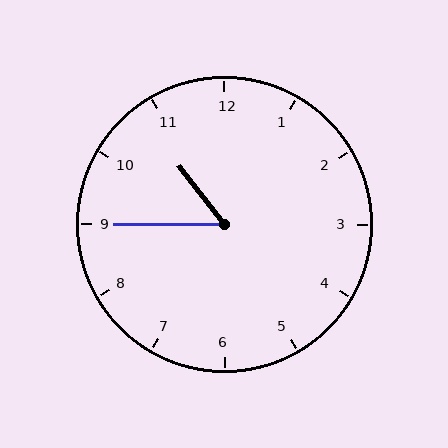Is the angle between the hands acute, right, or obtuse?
It is acute.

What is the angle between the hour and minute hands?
Approximately 52 degrees.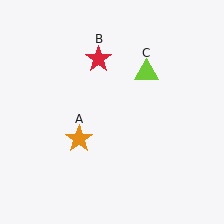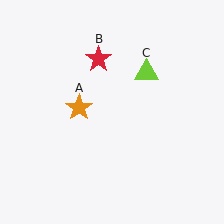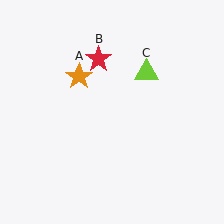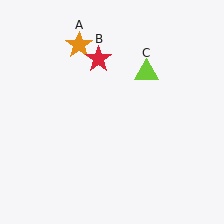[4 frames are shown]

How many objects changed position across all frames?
1 object changed position: orange star (object A).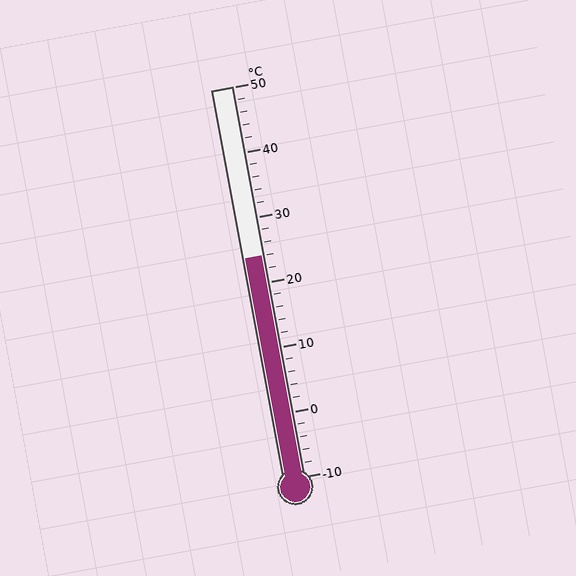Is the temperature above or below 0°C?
The temperature is above 0°C.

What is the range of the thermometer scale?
The thermometer scale ranges from -10°C to 50°C.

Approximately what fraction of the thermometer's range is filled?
The thermometer is filled to approximately 55% of its range.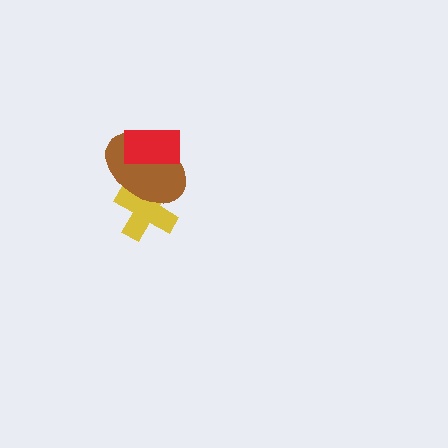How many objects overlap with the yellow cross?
1 object overlaps with the yellow cross.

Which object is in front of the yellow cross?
The brown ellipse is in front of the yellow cross.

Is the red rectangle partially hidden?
No, no other shape covers it.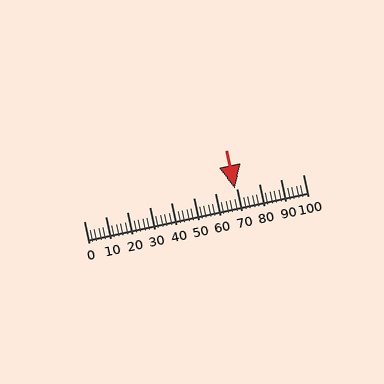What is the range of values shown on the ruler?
The ruler shows values from 0 to 100.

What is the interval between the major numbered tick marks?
The major tick marks are spaced 10 units apart.